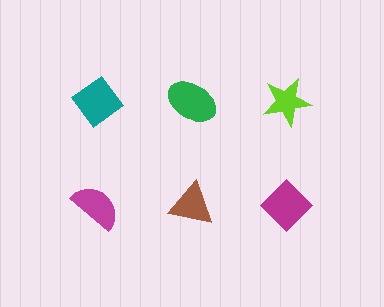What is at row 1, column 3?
A lime star.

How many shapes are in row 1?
3 shapes.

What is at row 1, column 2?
A green ellipse.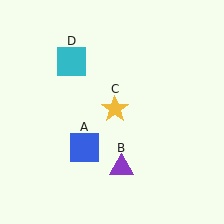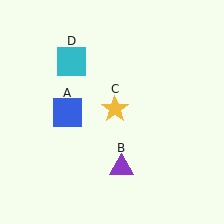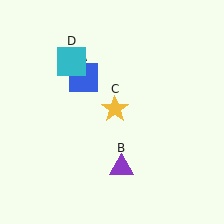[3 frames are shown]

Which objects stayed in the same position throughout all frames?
Purple triangle (object B) and yellow star (object C) and cyan square (object D) remained stationary.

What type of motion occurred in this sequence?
The blue square (object A) rotated clockwise around the center of the scene.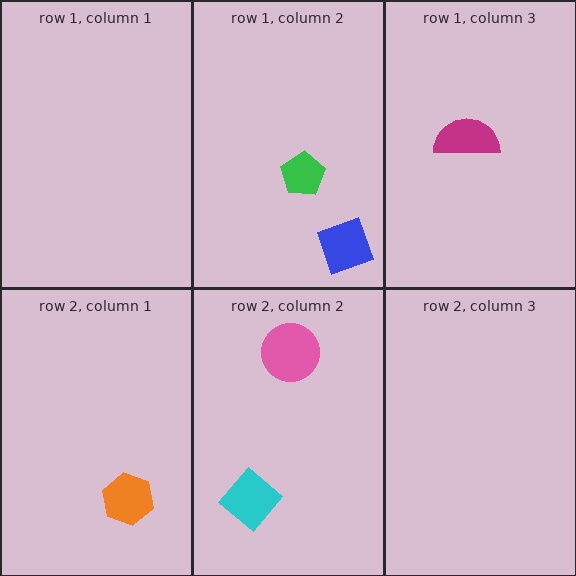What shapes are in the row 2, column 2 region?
The pink circle, the cyan diamond.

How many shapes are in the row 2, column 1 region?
1.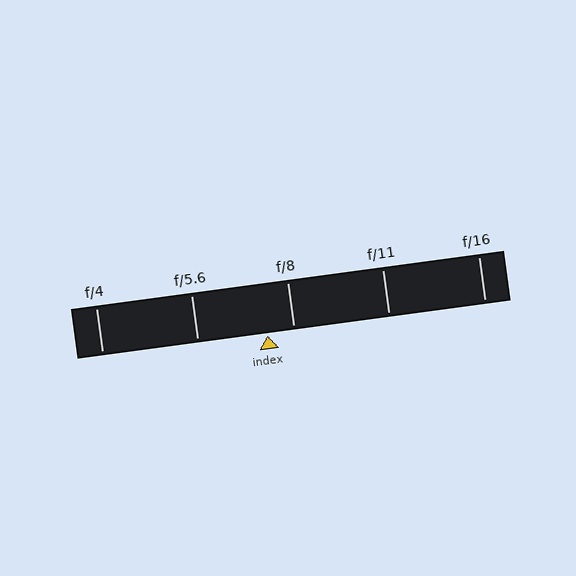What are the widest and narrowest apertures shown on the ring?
The widest aperture shown is f/4 and the narrowest is f/16.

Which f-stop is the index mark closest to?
The index mark is closest to f/8.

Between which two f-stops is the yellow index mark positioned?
The index mark is between f/5.6 and f/8.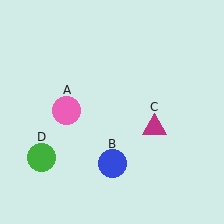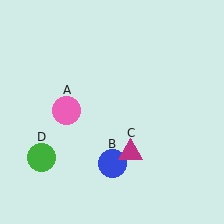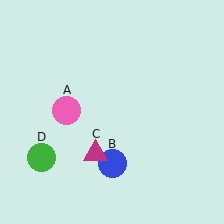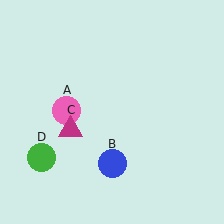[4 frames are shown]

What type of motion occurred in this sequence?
The magenta triangle (object C) rotated clockwise around the center of the scene.